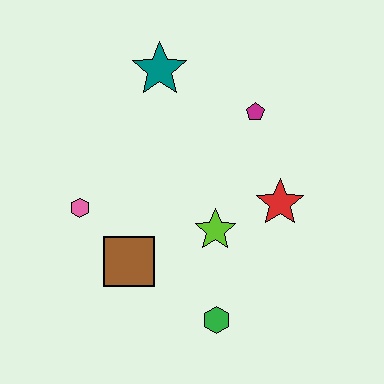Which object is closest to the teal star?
The magenta pentagon is closest to the teal star.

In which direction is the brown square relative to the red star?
The brown square is to the left of the red star.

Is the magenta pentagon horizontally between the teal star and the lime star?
No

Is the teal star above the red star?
Yes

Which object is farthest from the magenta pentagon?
The green hexagon is farthest from the magenta pentagon.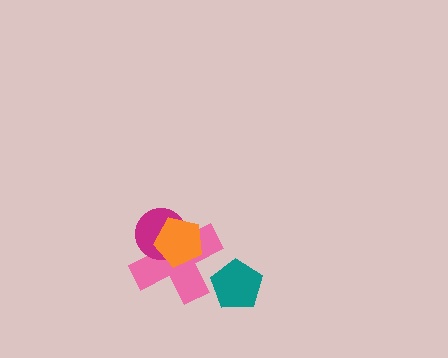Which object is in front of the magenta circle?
The orange pentagon is in front of the magenta circle.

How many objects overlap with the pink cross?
2 objects overlap with the pink cross.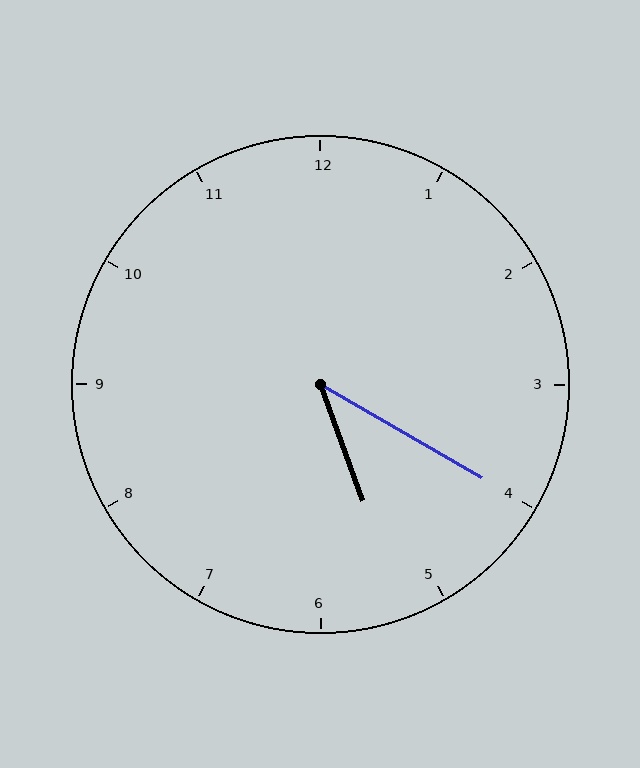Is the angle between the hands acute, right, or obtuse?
It is acute.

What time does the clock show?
5:20.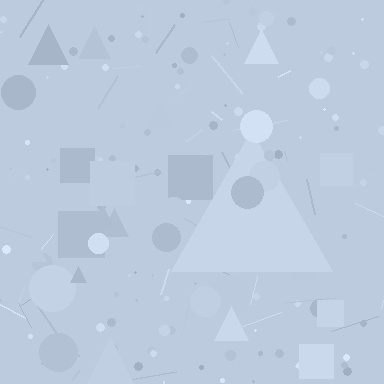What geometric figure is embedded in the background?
A triangle is embedded in the background.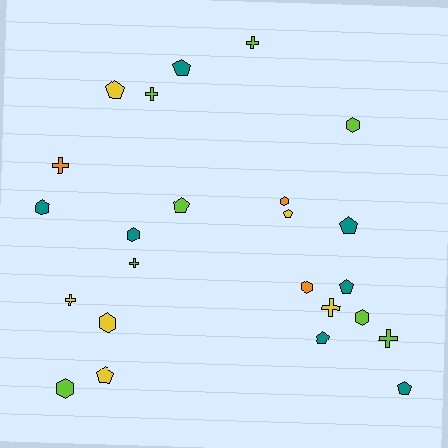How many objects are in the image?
There are 24 objects.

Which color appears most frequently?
Lime, with 8 objects.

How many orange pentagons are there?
There are no orange pentagons.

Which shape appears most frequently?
Pentagon, with 9 objects.